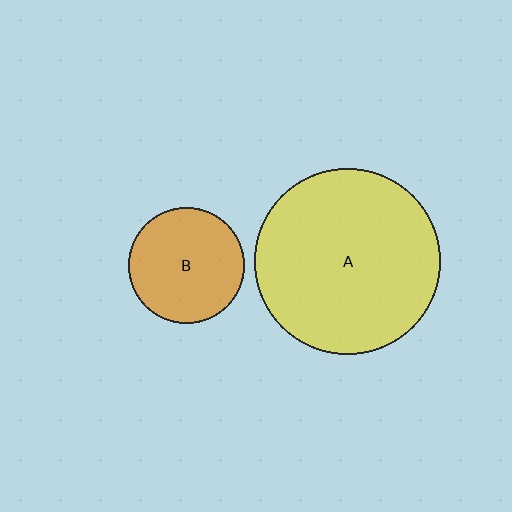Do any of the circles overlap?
No, none of the circles overlap.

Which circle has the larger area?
Circle A (yellow).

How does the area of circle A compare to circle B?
Approximately 2.6 times.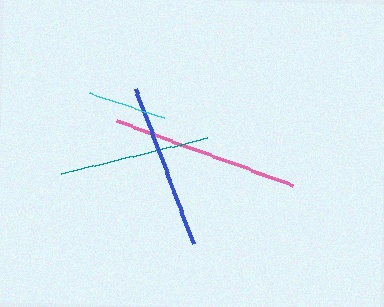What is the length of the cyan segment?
The cyan segment is approximately 79 pixels long.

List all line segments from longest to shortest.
From longest to shortest: pink, blue, teal, cyan.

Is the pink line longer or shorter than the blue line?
The pink line is longer than the blue line.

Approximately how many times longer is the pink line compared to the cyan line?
The pink line is approximately 2.4 times the length of the cyan line.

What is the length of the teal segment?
The teal segment is approximately 151 pixels long.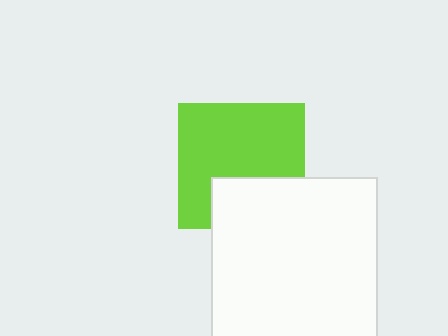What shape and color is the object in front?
The object in front is a white square.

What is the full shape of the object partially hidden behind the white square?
The partially hidden object is a lime square.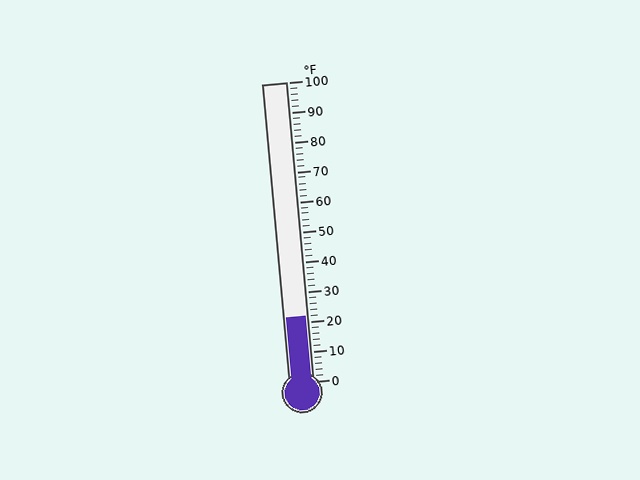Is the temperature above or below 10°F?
The temperature is above 10°F.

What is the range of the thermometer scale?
The thermometer scale ranges from 0°F to 100°F.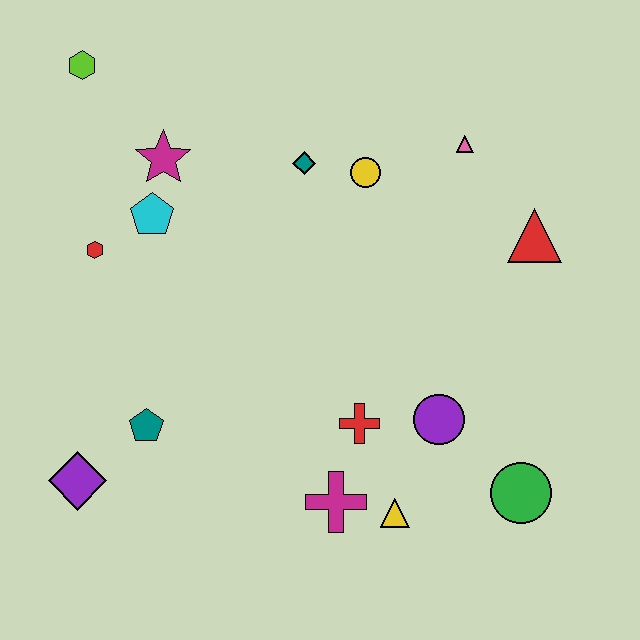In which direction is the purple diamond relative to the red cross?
The purple diamond is to the left of the red cross.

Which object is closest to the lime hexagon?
The magenta star is closest to the lime hexagon.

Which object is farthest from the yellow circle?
The purple diamond is farthest from the yellow circle.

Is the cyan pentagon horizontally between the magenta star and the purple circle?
No